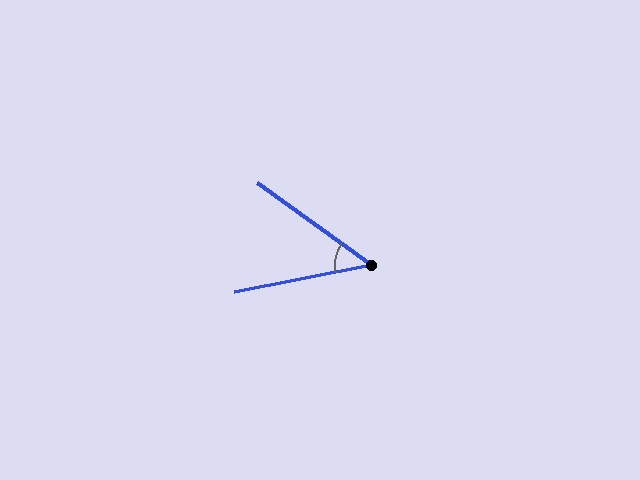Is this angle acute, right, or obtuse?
It is acute.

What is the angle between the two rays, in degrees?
Approximately 47 degrees.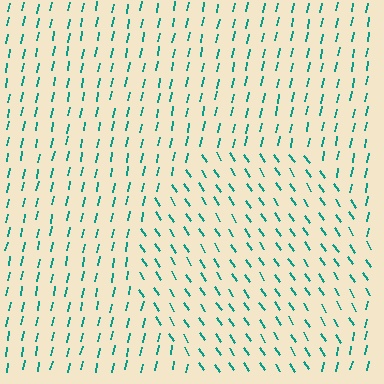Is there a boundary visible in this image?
Yes, there is a texture boundary formed by a change in line orientation.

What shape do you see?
I see a circle.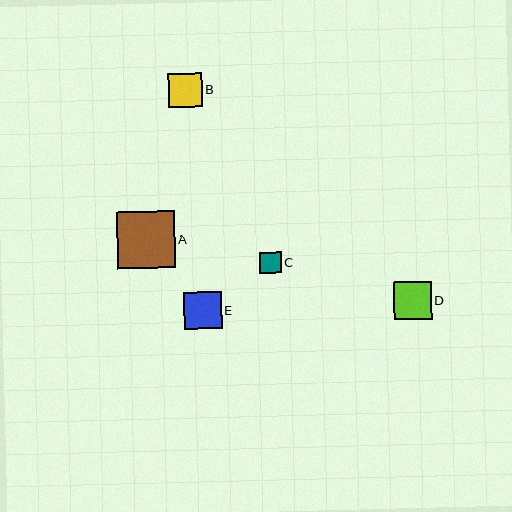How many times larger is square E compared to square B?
Square E is approximately 1.1 times the size of square B.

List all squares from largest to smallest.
From largest to smallest: A, D, E, B, C.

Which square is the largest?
Square A is the largest with a size of approximately 58 pixels.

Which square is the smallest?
Square C is the smallest with a size of approximately 22 pixels.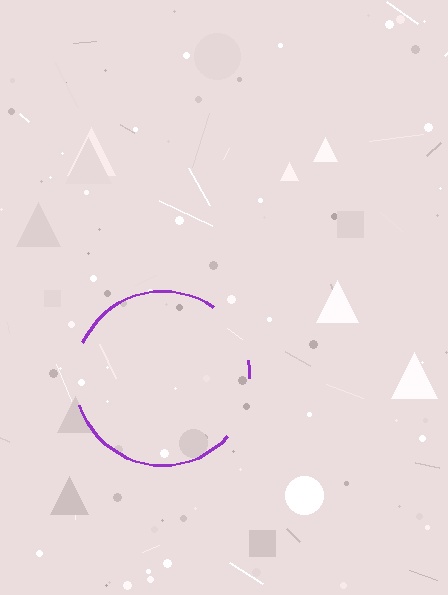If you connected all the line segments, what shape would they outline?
They would outline a circle.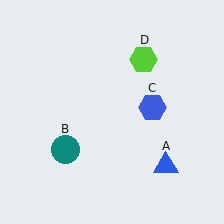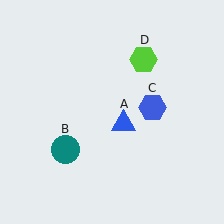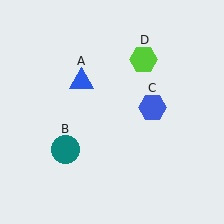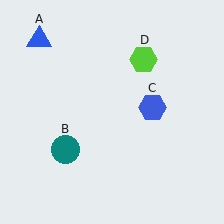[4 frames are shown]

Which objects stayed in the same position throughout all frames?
Teal circle (object B) and blue hexagon (object C) and lime hexagon (object D) remained stationary.